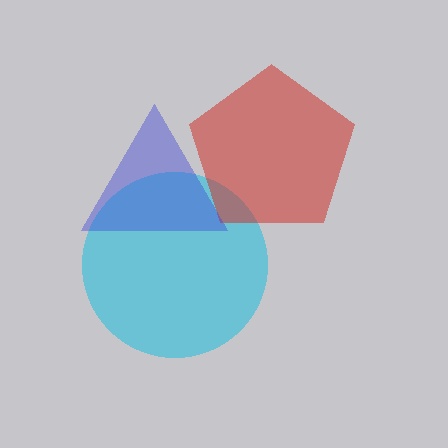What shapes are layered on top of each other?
The layered shapes are: a cyan circle, a red pentagon, a blue triangle.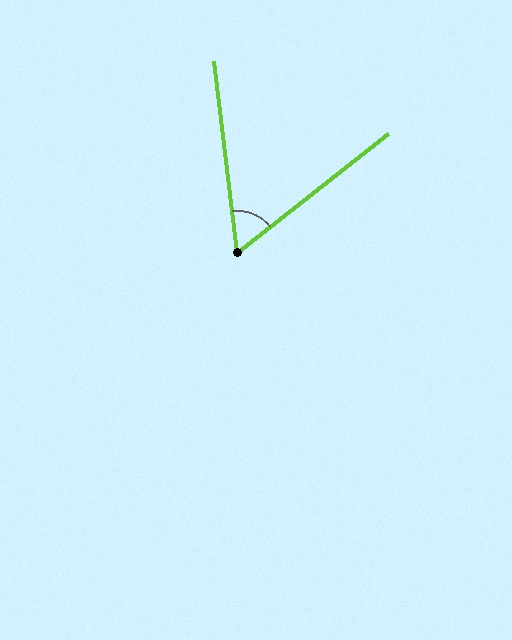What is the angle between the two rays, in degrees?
Approximately 59 degrees.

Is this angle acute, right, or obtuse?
It is acute.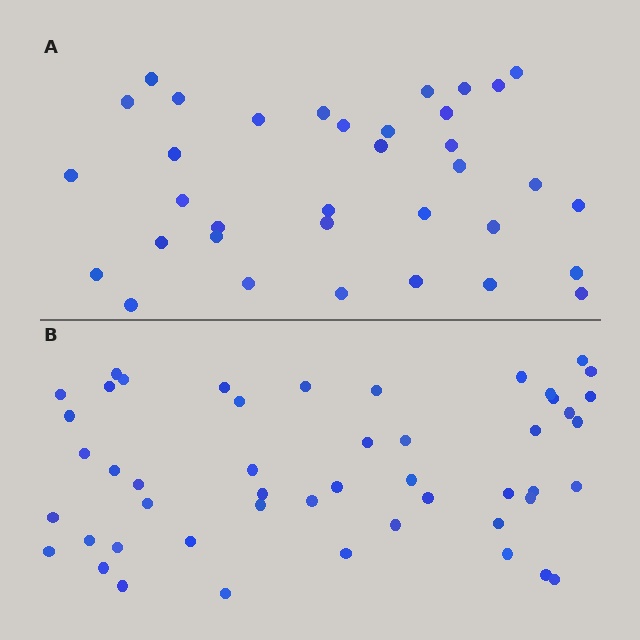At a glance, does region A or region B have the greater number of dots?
Region B (the bottom region) has more dots.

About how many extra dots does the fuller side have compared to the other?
Region B has approximately 15 more dots than region A.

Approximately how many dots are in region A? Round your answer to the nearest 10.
About 40 dots. (The exact count is 35, which rounds to 40.)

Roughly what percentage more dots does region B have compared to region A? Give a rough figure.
About 40% more.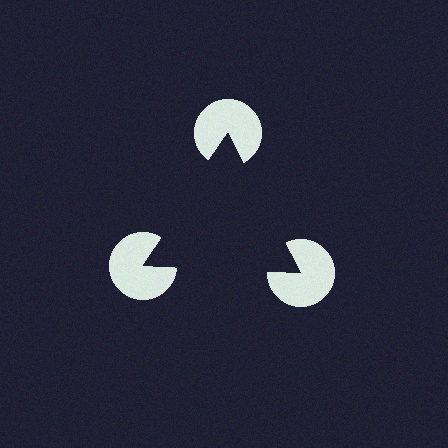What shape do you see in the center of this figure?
An illusory triangle — its edges are inferred from the aligned wedge cuts in the pac-man discs, not physically drawn.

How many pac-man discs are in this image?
There are 3 — one at each vertex of the illusory triangle.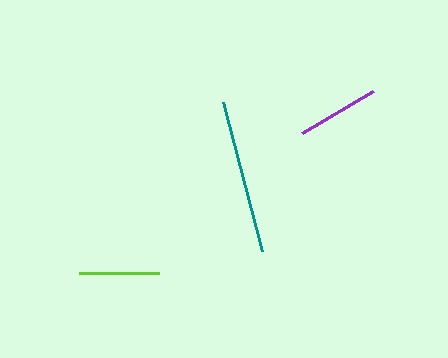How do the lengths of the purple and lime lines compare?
The purple and lime lines are approximately the same length.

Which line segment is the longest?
The teal line is the longest at approximately 154 pixels.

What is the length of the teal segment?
The teal segment is approximately 154 pixels long.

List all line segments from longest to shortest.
From longest to shortest: teal, purple, lime.